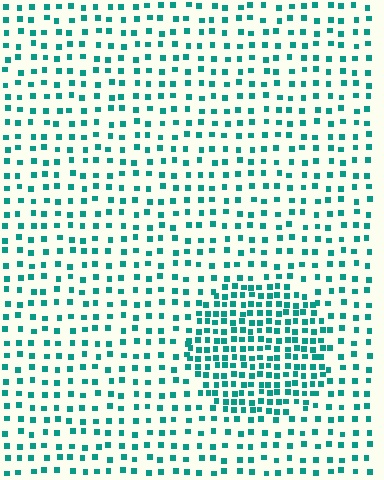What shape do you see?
I see a circle.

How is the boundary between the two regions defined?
The boundary is defined by a change in element density (approximately 2.1x ratio). All elements are the same color, size, and shape.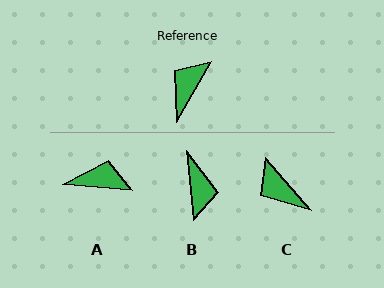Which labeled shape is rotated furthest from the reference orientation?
B, about 144 degrees away.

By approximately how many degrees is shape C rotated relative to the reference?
Approximately 71 degrees counter-clockwise.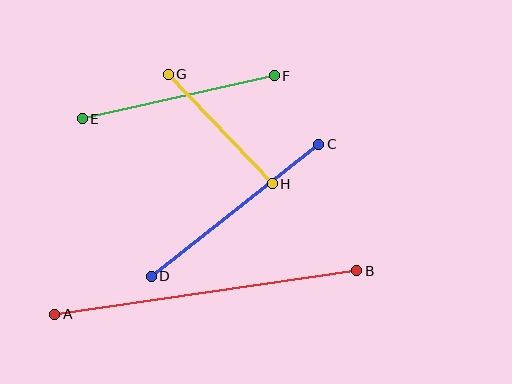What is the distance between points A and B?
The distance is approximately 305 pixels.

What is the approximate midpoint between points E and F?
The midpoint is at approximately (178, 97) pixels.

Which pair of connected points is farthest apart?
Points A and B are farthest apart.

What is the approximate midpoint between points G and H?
The midpoint is at approximately (220, 129) pixels.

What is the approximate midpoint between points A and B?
The midpoint is at approximately (206, 292) pixels.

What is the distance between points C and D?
The distance is approximately 213 pixels.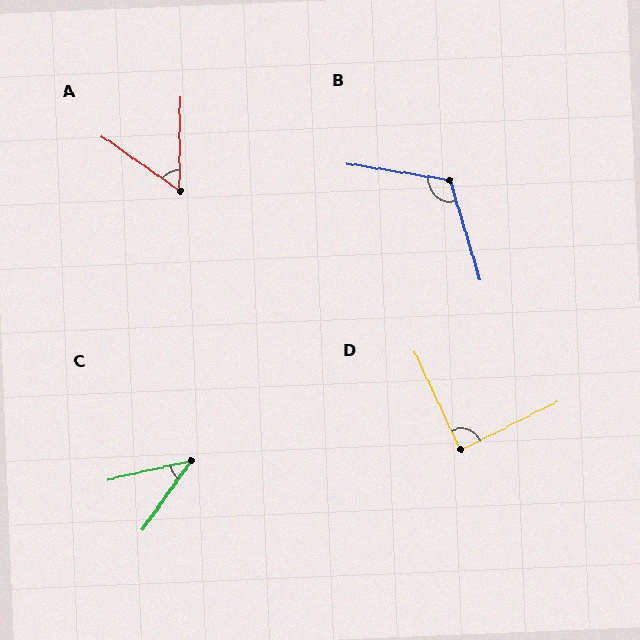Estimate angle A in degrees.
Approximately 55 degrees.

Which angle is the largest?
B, at approximately 116 degrees.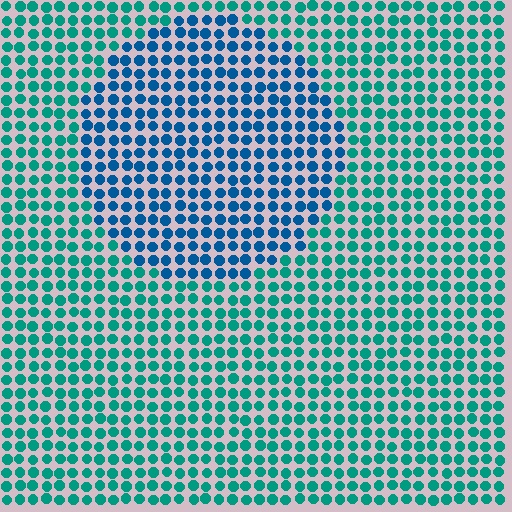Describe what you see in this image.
The image is filled with small teal elements in a uniform arrangement. A circle-shaped region is visible where the elements are tinted to a slightly different hue, forming a subtle color boundary.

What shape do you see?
I see a circle.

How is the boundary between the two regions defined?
The boundary is defined purely by a slight shift in hue (about 35 degrees). Spacing, size, and orientation are identical on both sides.